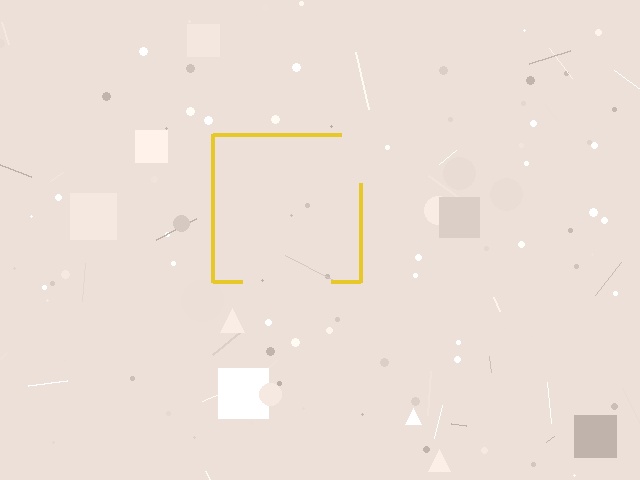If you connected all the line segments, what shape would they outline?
They would outline a square.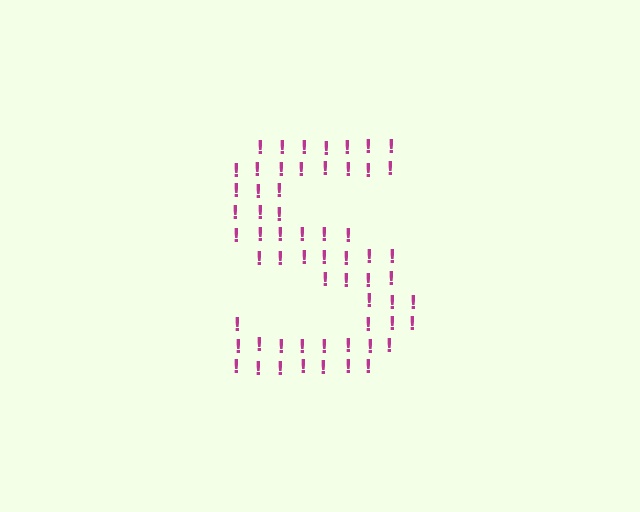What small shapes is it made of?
It is made of small exclamation marks.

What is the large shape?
The large shape is the letter S.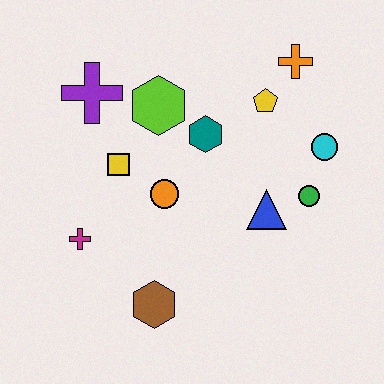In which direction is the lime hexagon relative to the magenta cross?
The lime hexagon is above the magenta cross.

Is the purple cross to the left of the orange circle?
Yes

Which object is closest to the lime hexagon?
The teal hexagon is closest to the lime hexagon.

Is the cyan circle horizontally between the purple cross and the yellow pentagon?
No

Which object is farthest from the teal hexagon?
The brown hexagon is farthest from the teal hexagon.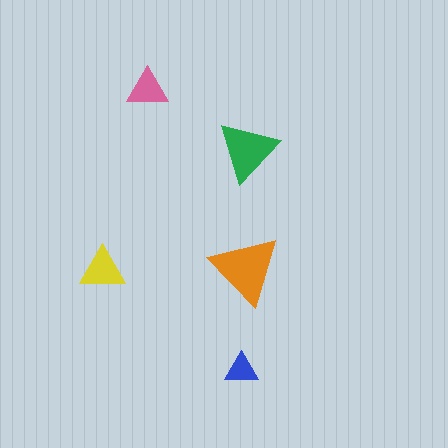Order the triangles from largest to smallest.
the orange one, the green one, the yellow one, the pink one, the blue one.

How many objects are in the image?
There are 5 objects in the image.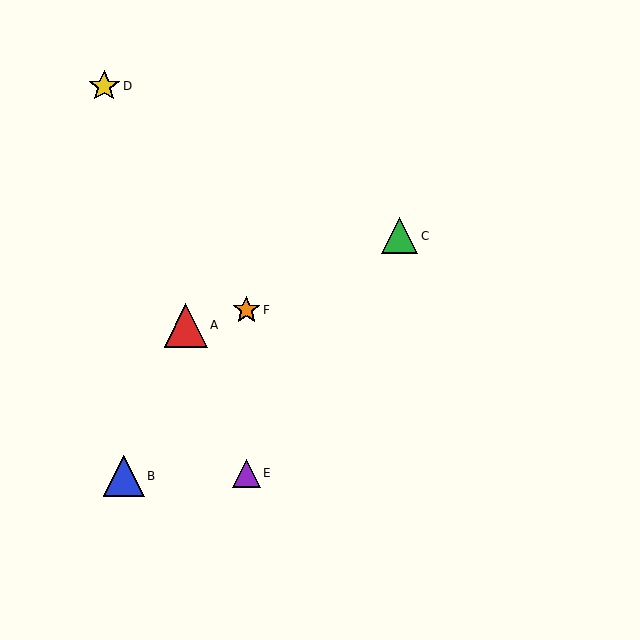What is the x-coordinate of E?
Object E is at x≈246.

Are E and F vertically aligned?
Yes, both are at x≈246.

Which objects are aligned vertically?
Objects E, F are aligned vertically.